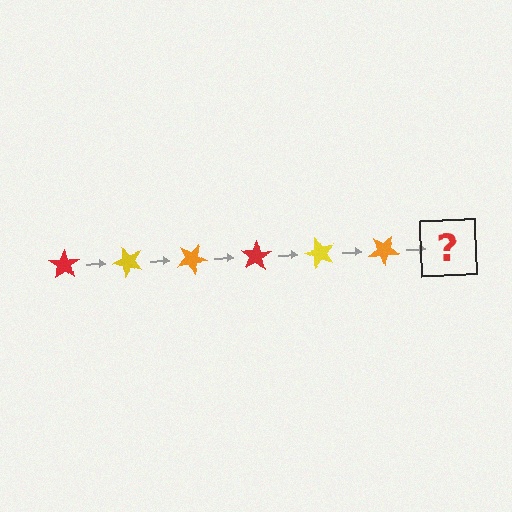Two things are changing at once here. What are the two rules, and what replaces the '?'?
The two rules are that it rotates 50 degrees each step and the color cycles through red, yellow, and orange. The '?' should be a red star, rotated 300 degrees from the start.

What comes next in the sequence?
The next element should be a red star, rotated 300 degrees from the start.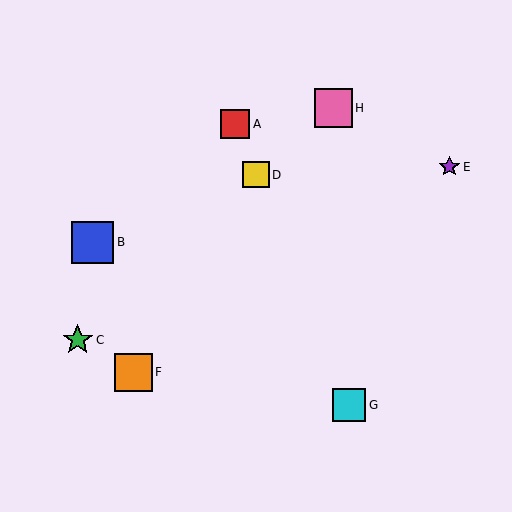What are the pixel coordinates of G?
Object G is at (349, 405).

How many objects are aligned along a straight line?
3 objects (A, D, G) are aligned along a straight line.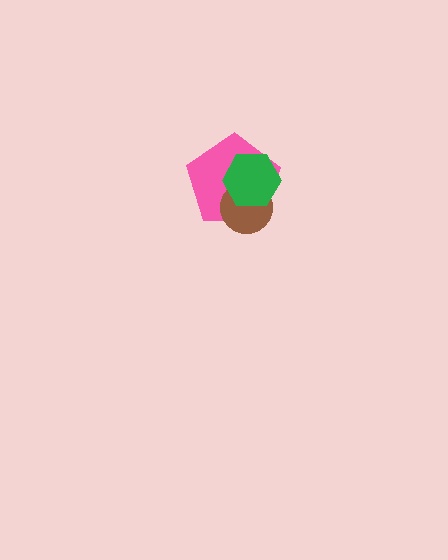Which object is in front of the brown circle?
The green hexagon is in front of the brown circle.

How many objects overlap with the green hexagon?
2 objects overlap with the green hexagon.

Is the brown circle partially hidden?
Yes, it is partially covered by another shape.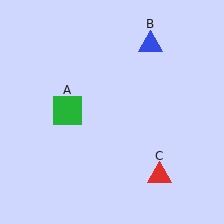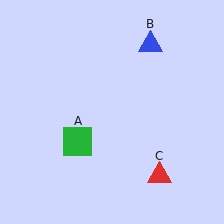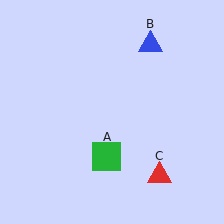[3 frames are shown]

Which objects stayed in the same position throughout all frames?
Blue triangle (object B) and red triangle (object C) remained stationary.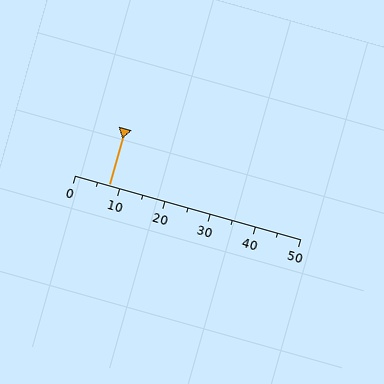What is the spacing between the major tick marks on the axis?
The major ticks are spaced 10 apart.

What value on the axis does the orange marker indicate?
The marker indicates approximately 7.5.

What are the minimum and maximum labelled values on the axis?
The axis runs from 0 to 50.